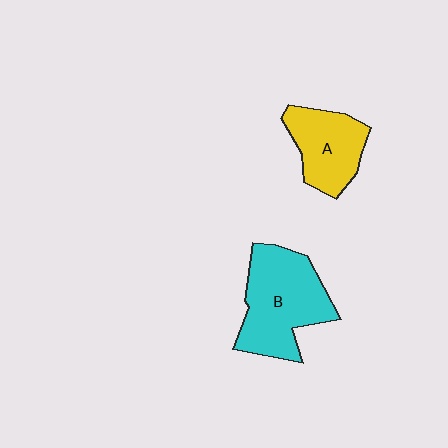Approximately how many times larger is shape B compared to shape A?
Approximately 1.5 times.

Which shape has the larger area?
Shape B (cyan).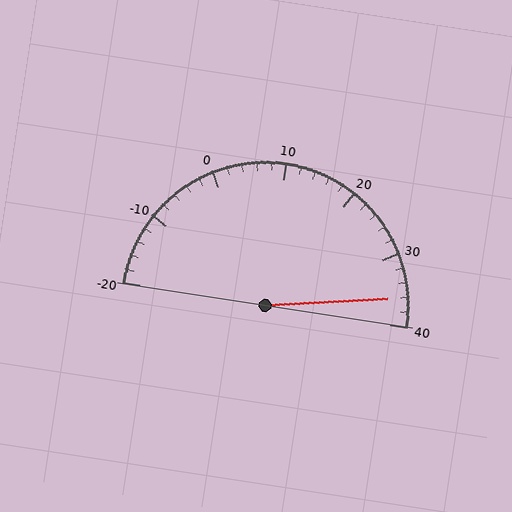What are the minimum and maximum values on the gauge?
The gauge ranges from -20 to 40.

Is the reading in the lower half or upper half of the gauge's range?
The reading is in the upper half of the range (-20 to 40).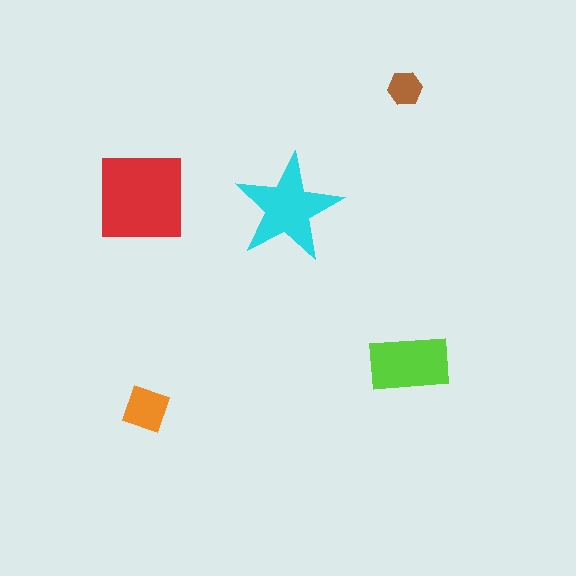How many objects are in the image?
There are 5 objects in the image.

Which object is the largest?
The red square.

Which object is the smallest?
The brown hexagon.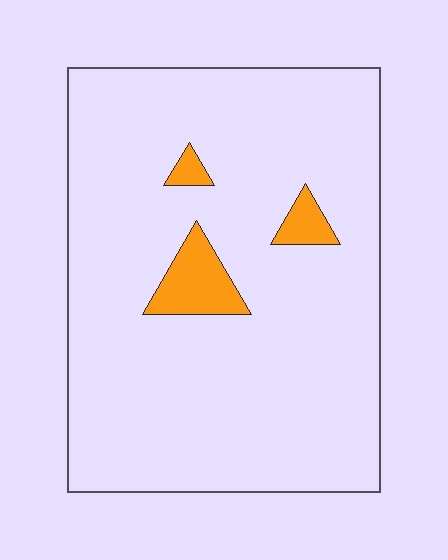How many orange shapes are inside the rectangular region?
3.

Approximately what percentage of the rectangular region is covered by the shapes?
Approximately 5%.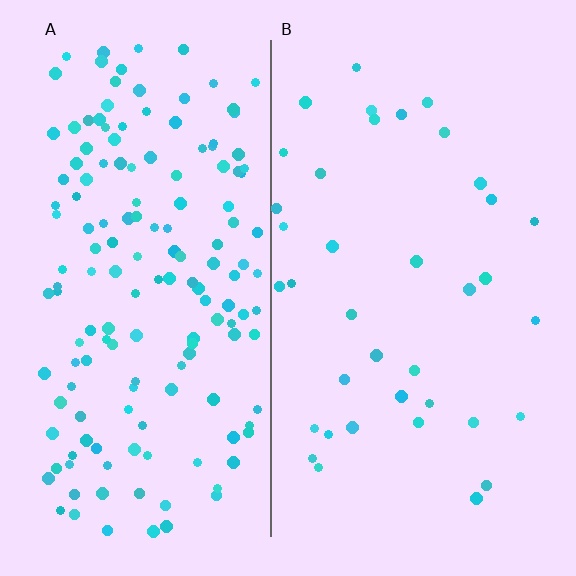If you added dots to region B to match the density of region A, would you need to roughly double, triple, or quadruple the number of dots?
Approximately quadruple.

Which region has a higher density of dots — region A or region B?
A (the left).